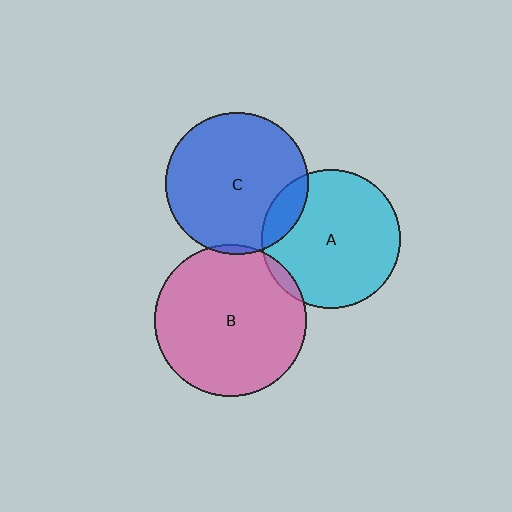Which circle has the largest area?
Circle B (pink).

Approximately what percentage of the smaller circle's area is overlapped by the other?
Approximately 5%.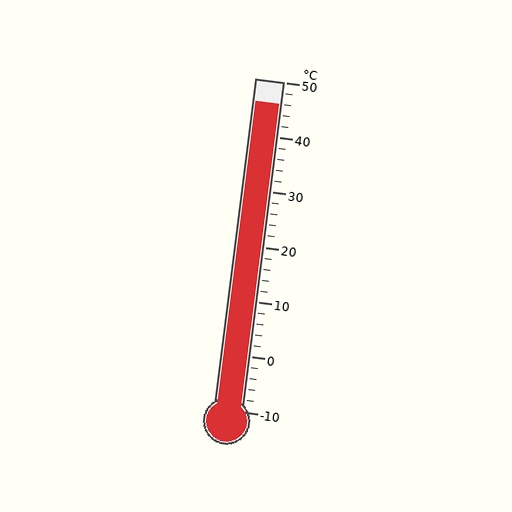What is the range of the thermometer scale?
The thermometer scale ranges from -10°C to 50°C.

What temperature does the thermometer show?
The thermometer shows approximately 46°C.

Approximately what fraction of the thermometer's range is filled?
The thermometer is filled to approximately 95% of its range.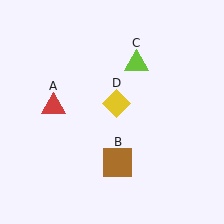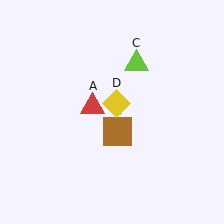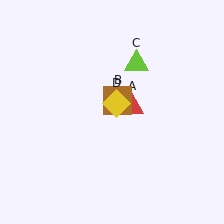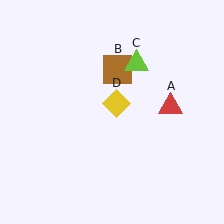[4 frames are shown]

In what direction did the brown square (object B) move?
The brown square (object B) moved up.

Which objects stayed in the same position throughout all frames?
Lime triangle (object C) and yellow diamond (object D) remained stationary.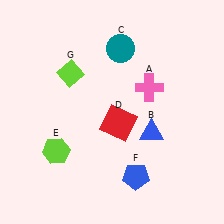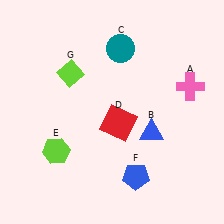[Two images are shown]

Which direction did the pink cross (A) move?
The pink cross (A) moved right.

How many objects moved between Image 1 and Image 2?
1 object moved between the two images.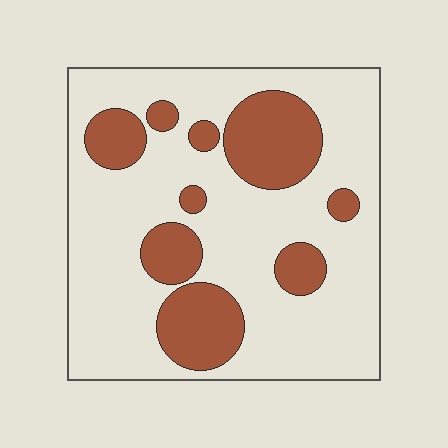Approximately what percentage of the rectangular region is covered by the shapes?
Approximately 25%.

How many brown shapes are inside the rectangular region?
9.